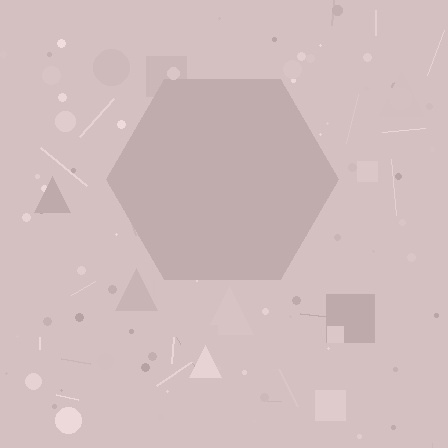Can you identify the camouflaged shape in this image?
The camouflaged shape is a hexagon.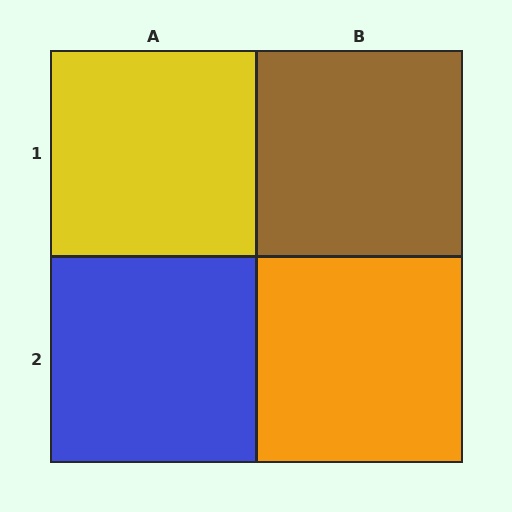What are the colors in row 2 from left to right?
Blue, orange.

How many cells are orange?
1 cell is orange.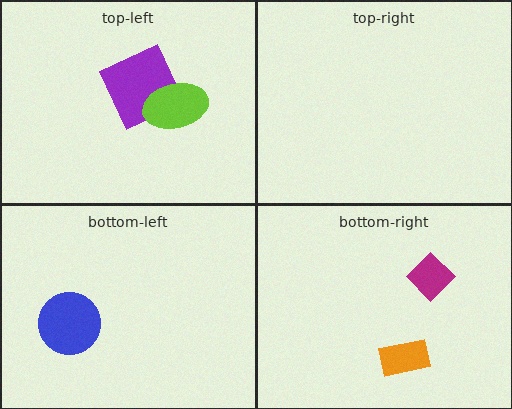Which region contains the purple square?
The top-left region.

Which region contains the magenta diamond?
The bottom-right region.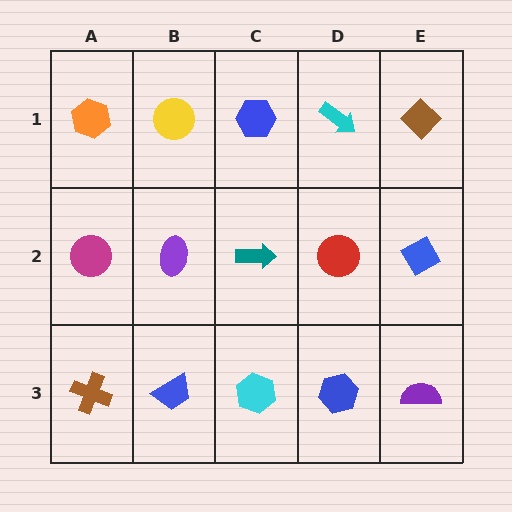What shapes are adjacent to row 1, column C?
A teal arrow (row 2, column C), a yellow circle (row 1, column B), a cyan arrow (row 1, column D).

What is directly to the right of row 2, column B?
A teal arrow.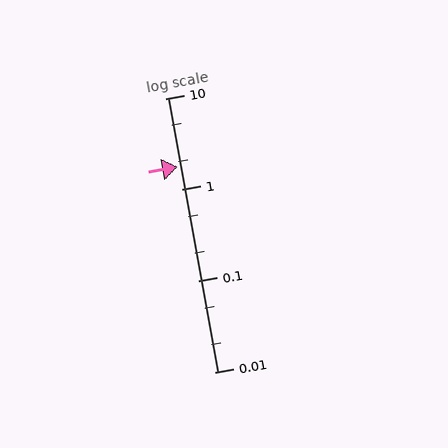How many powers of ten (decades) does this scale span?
The scale spans 3 decades, from 0.01 to 10.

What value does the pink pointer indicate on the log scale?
The pointer indicates approximately 1.8.